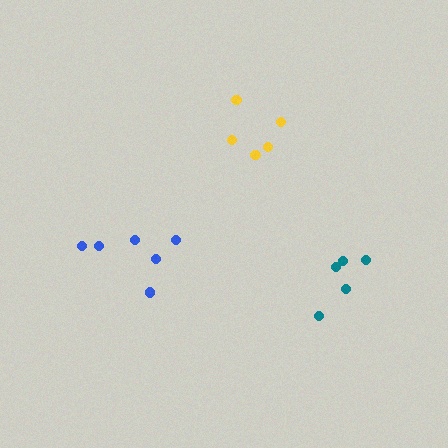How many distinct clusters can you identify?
There are 3 distinct clusters.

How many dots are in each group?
Group 1: 6 dots, Group 2: 5 dots, Group 3: 5 dots (16 total).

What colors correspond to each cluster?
The clusters are colored: blue, yellow, teal.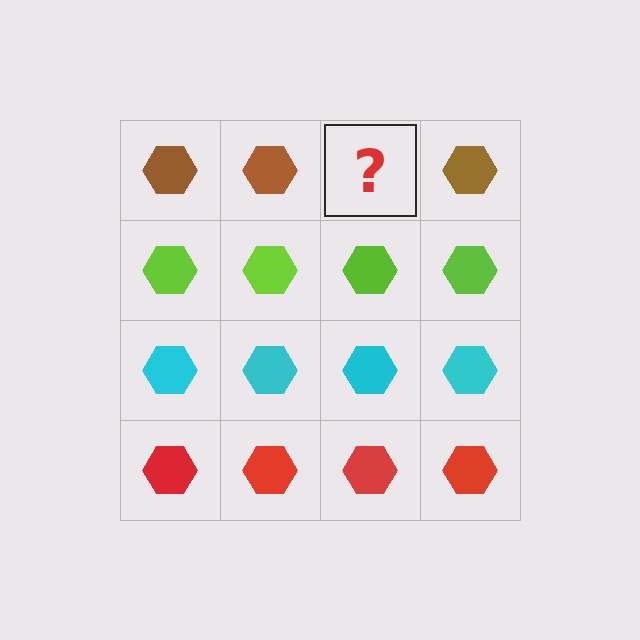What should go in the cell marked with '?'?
The missing cell should contain a brown hexagon.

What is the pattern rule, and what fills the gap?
The rule is that each row has a consistent color. The gap should be filled with a brown hexagon.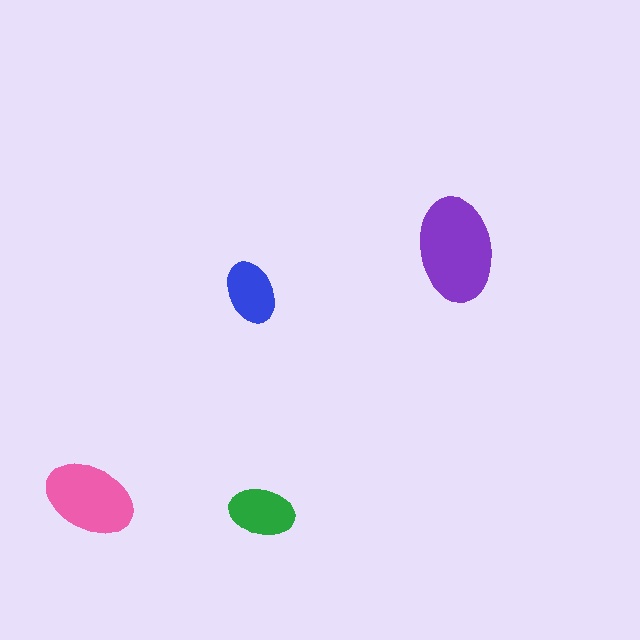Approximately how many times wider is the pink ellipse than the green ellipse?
About 1.5 times wider.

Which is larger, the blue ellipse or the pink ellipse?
The pink one.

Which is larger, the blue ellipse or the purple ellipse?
The purple one.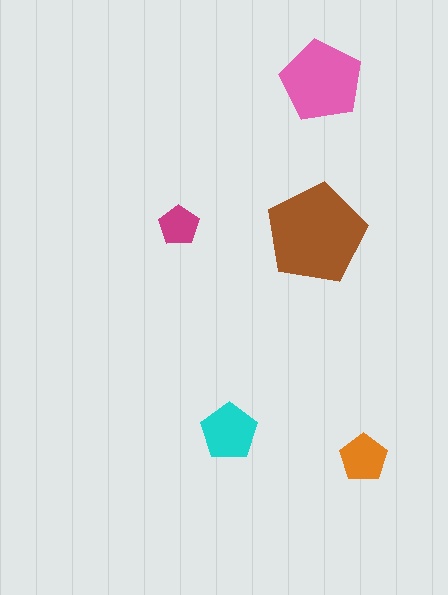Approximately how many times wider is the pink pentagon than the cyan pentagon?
About 1.5 times wider.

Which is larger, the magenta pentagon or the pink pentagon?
The pink one.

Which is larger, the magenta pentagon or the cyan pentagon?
The cyan one.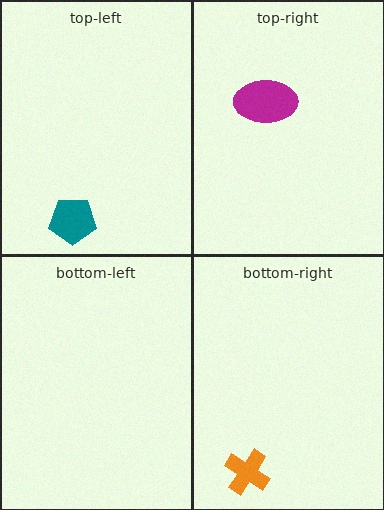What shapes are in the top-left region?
The teal pentagon.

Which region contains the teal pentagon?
The top-left region.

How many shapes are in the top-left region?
1.